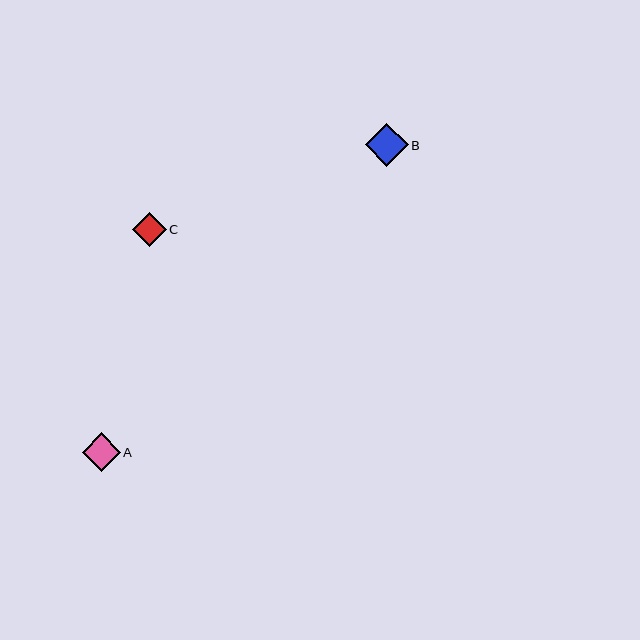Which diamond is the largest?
Diamond B is the largest with a size of approximately 43 pixels.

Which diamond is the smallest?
Diamond C is the smallest with a size of approximately 34 pixels.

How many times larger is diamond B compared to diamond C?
Diamond B is approximately 1.3 times the size of diamond C.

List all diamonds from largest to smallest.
From largest to smallest: B, A, C.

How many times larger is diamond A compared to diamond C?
Diamond A is approximately 1.1 times the size of diamond C.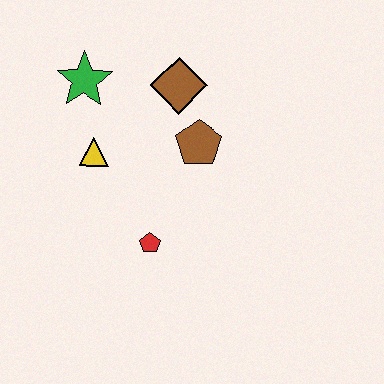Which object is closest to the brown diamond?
The brown pentagon is closest to the brown diamond.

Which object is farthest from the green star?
The red pentagon is farthest from the green star.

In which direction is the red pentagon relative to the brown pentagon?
The red pentagon is below the brown pentagon.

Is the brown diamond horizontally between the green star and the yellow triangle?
No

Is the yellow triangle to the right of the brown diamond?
No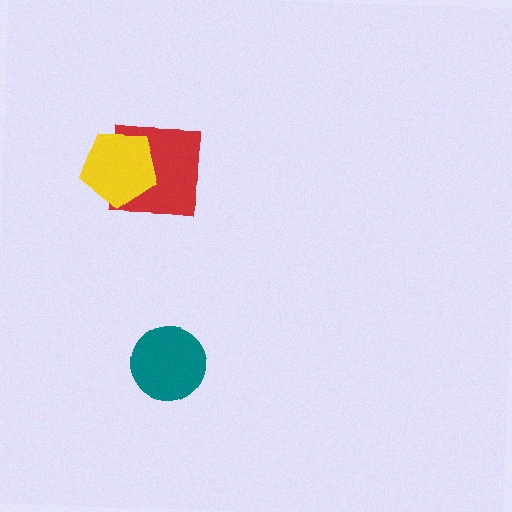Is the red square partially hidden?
Yes, it is partially covered by another shape.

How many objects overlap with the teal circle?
0 objects overlap with the teal circle.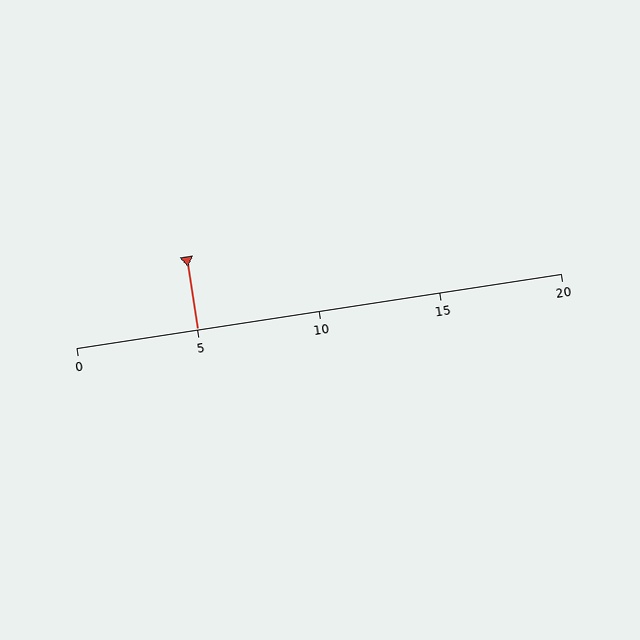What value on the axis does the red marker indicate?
The marker indicates approximately 5.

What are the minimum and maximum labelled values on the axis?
The axis runs from 0 to 20.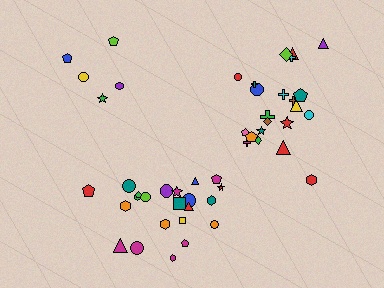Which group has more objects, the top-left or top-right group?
The top-right group.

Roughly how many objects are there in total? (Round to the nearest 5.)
Roughly 50 objects in total.